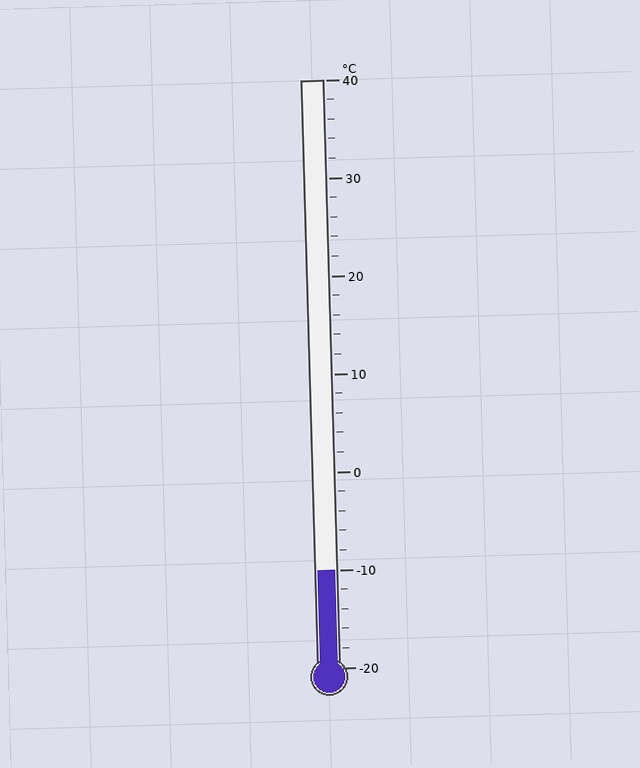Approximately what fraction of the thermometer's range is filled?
The thermometer is filled to approximately 15% of its range.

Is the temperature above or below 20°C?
The temperature is below 20°C.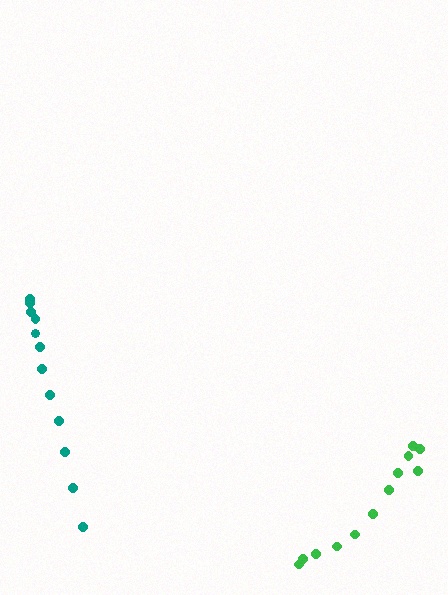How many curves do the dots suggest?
There are 2 distinct paths.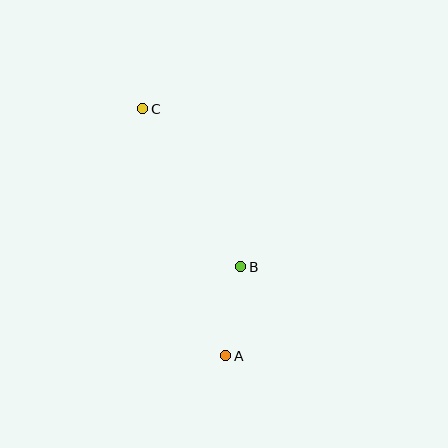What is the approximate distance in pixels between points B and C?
The distance between B and C is approximately 186 pixels.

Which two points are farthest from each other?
Points A and C are farthest from each other.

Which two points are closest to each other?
Points A and B are closest to each other.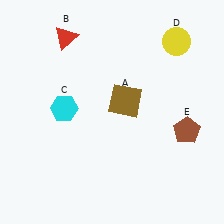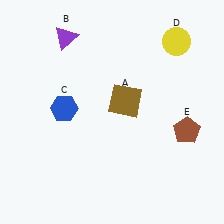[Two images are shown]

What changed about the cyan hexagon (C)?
In Image 1, C is cyan. In Image 2, it changed to blue.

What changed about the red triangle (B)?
In Image 1, B is red. In Image 2, it changed to purple.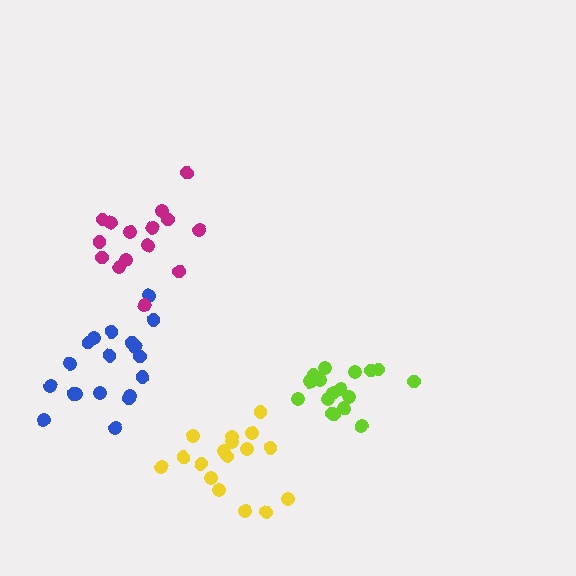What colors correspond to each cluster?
The clusters are colored: blue, lime, magenta, yellow.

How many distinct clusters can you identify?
There are 4 distinct clusters.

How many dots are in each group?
Group 1: 19 dots, Group 2: 17 dots, Group 3: 15 dots, Group 4: 17 dots (68 total).